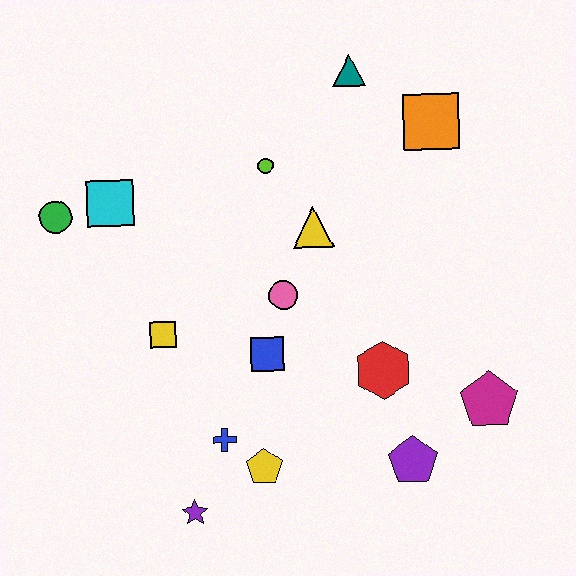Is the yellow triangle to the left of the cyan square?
No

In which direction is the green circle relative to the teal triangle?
The green circle is to the left of the teal triangle.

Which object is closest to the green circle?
The cyan square is closest to the green circle.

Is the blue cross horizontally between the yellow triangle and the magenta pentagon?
No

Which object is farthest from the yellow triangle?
The purple star is farthest from the yellow triangle.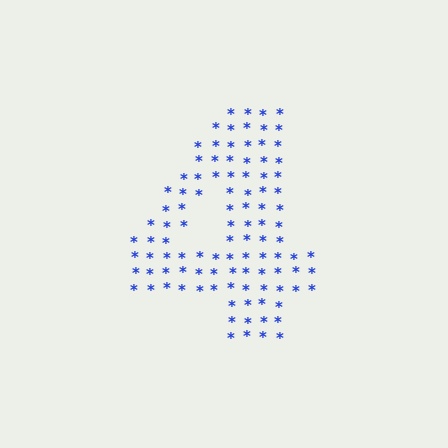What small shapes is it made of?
It is made of small asterisks.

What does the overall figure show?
The overall figure shows the digit 4.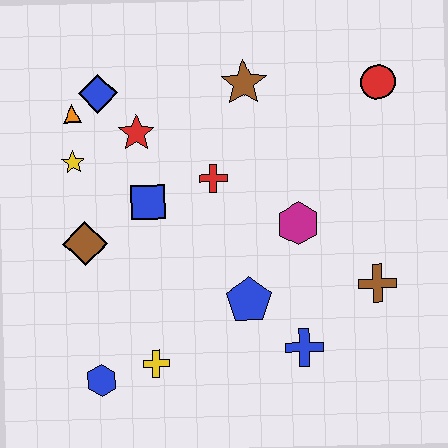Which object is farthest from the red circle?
The blue hexagon is farthest from the red circle.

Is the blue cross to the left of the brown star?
No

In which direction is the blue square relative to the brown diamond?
The blue square is to the right of the brown diamond.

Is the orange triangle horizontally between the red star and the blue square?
No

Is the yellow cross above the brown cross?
No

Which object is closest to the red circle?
The brown star is closest to the red circle.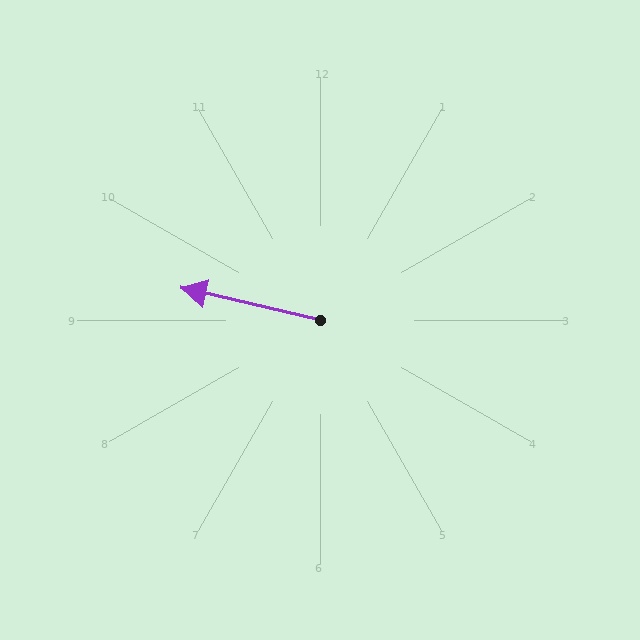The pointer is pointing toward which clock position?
Roughly 9 o'clock.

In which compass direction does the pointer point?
West.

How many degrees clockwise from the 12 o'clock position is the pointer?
Approximately 283 degrees.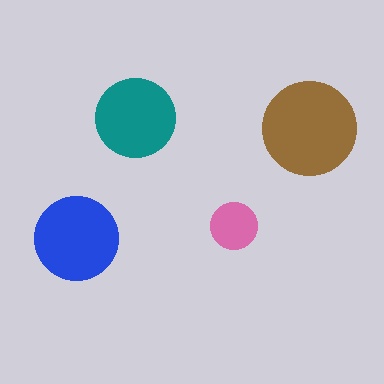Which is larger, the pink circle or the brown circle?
The brown one.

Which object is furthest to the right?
The brown circle is rightmost.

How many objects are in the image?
There are 4 objects in the image.